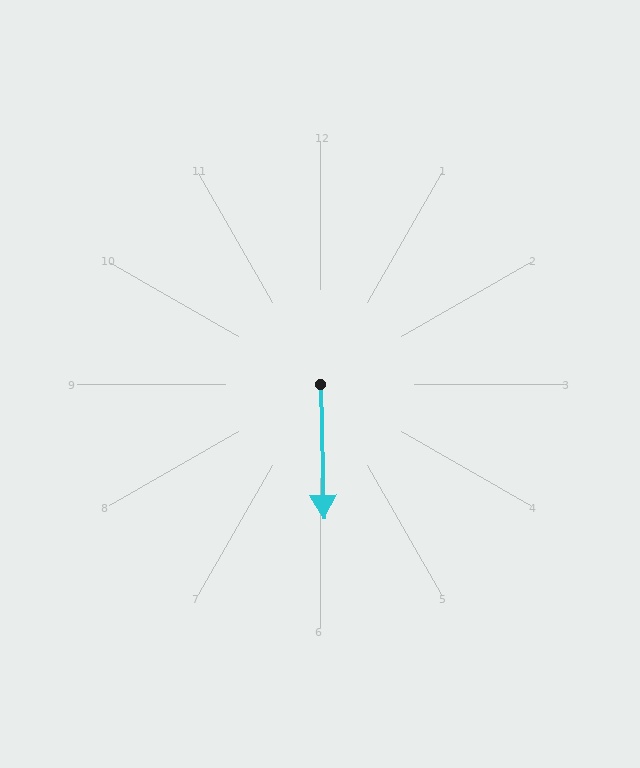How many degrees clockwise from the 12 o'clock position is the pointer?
Approximately 178 degrees.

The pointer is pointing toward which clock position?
Roughly 6 o'clock.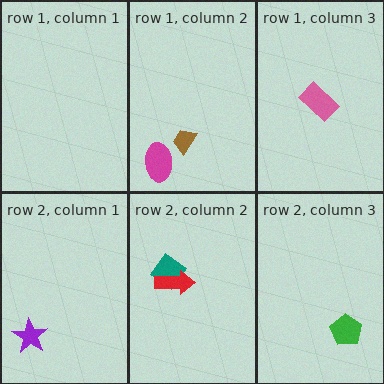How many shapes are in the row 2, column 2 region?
2.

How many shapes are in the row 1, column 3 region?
1.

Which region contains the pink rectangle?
The row 1, column 3 region.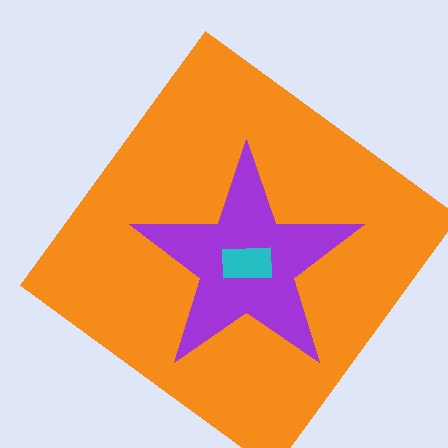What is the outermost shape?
The orange diamond.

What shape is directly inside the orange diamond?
The purple star.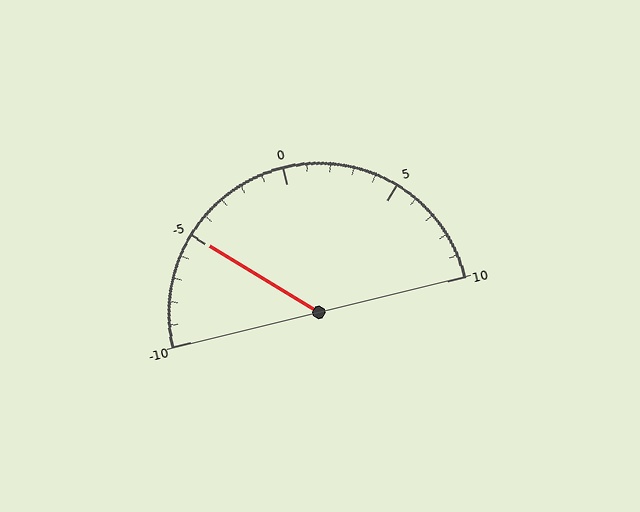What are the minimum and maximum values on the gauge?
The gauge ranges from -10 to 10.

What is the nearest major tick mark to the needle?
The nearest major tick mark is -5.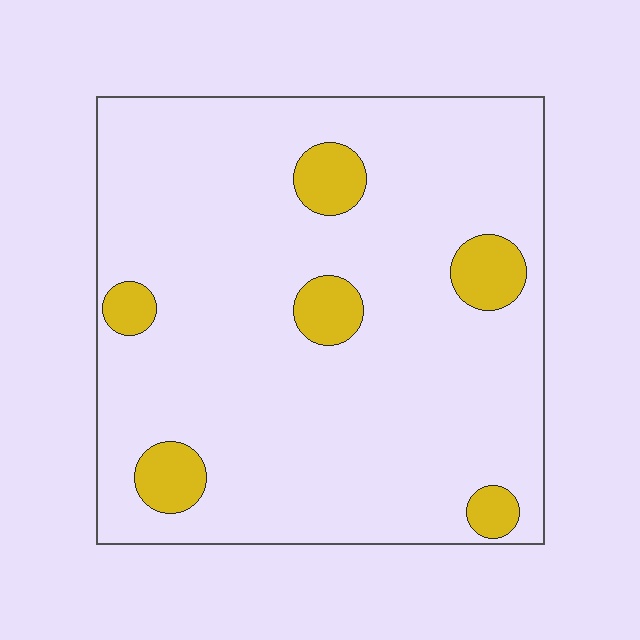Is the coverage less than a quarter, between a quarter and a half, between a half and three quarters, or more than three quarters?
Less than a quarter.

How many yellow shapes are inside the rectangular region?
6.